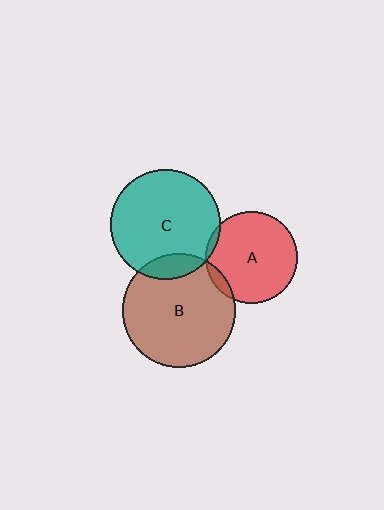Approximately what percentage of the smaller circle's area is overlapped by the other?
Approximately 5%.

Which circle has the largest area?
Circle B (brown).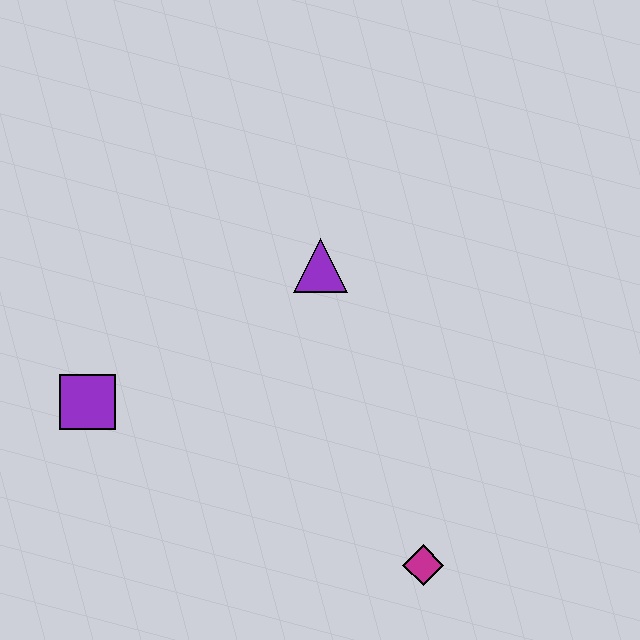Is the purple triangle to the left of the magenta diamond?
Yes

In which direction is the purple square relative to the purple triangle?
The purple square is to the left of the purple triangle.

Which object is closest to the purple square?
The purple triangle is closest to the purple square.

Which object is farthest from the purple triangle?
The magenta diamond is farthest from the purple triangle.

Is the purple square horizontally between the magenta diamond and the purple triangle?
No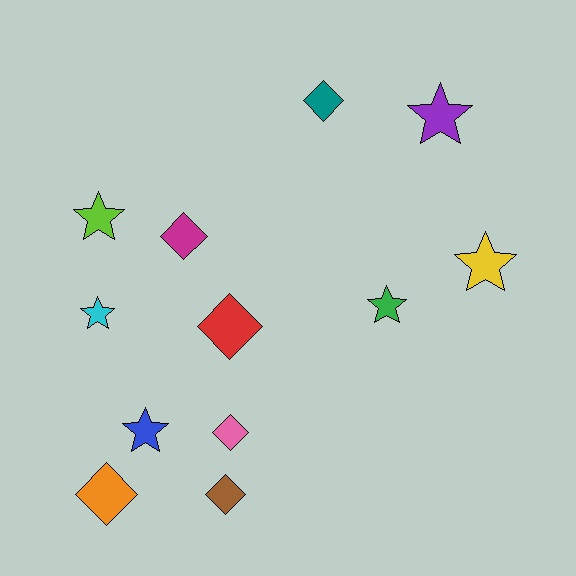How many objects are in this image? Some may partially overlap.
There are 12 objects.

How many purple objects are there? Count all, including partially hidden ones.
There is 1 purple object.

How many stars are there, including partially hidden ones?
There are 6 stars.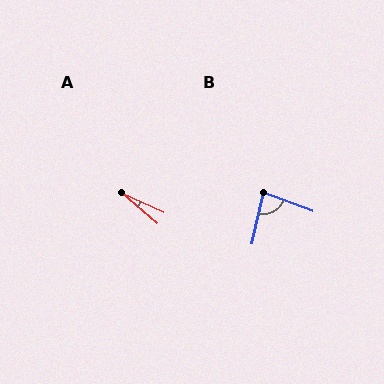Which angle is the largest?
B, at approximately 83 degrees.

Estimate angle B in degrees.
Approximately 83 degrees.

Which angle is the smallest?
A, at approximately 17 degrees.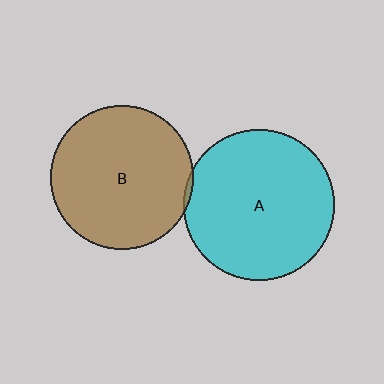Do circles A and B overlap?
Yes.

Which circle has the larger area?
Circle A (cyan).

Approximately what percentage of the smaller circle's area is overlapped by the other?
Approximately 5%.